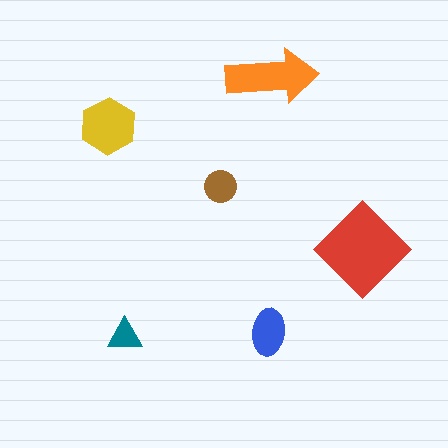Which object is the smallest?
The teal triangle.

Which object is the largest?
The red diamond.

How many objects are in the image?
There are 6 objects in the image.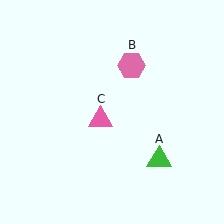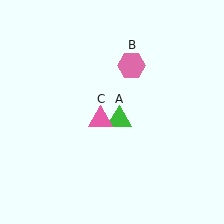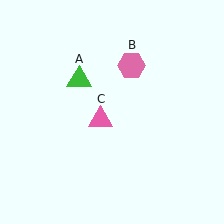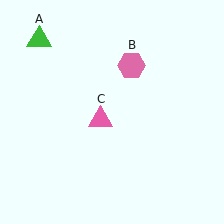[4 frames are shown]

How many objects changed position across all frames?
1 object changed position: green triangle (object A).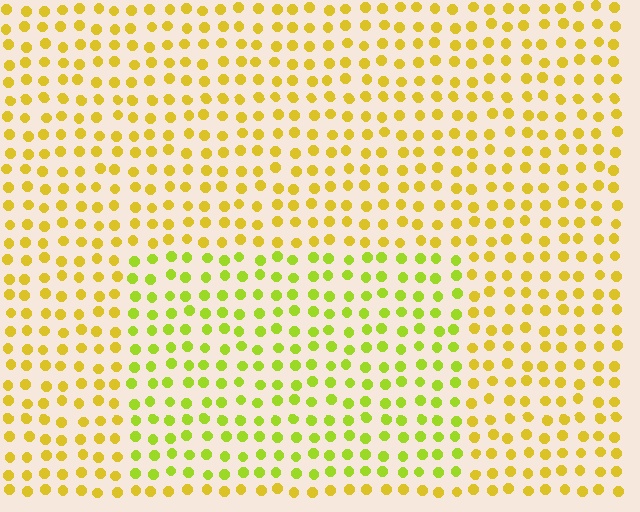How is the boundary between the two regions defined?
The boundary is defined purely by a slight shift in hue (about 29 degrees). Spacing, size, and orientation are identical on both sides.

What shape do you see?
I see a rectangle.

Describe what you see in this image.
The image is filled with small yellow elements in a uniform arrangement. A rectangle-shaped region is visible where the elements are tinted to a slightly different hue, forming a subtle color boundary.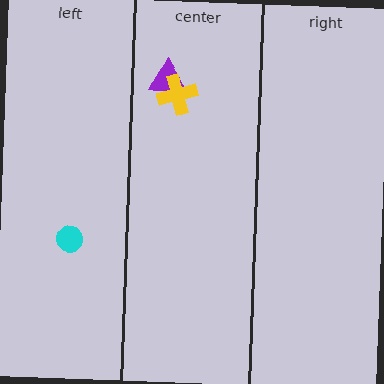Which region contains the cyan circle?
The left region.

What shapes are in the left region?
The cyan circle.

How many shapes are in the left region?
1.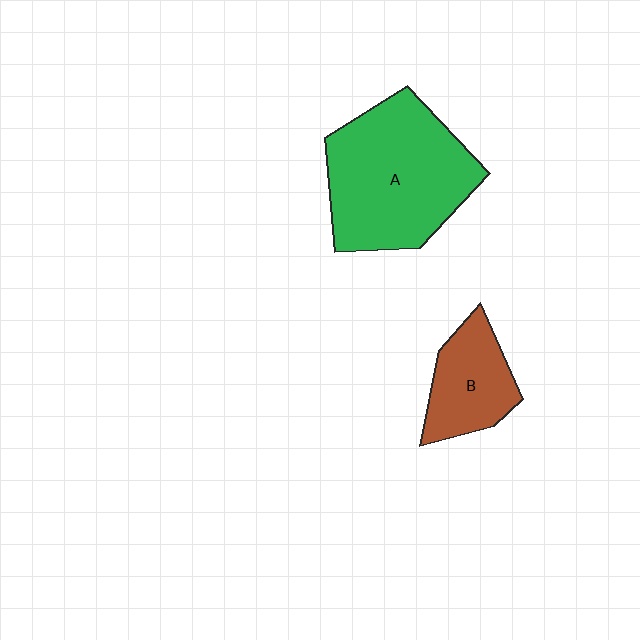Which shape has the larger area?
Shape A (green).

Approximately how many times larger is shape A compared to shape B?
Approximately 2.2 times.